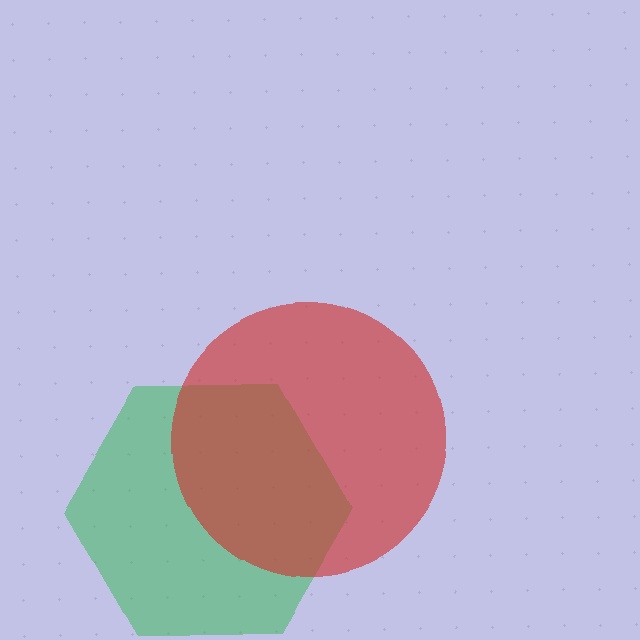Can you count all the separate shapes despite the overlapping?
Yes, there are 2 separate shapes.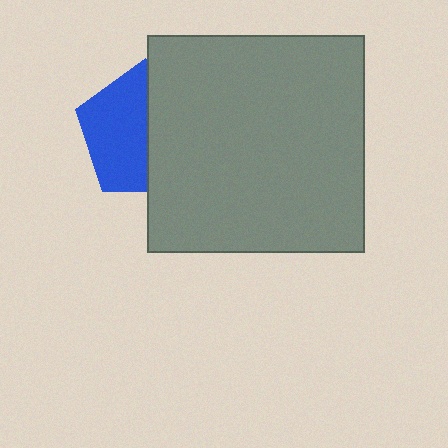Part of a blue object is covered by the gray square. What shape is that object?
It is a pentagon.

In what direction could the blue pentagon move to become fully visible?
The blue pentagon could move left. That would shift it out from behind the gray square entirely.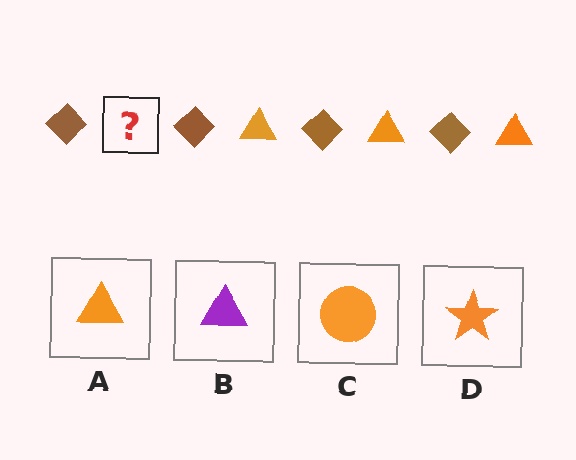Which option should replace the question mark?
Option A.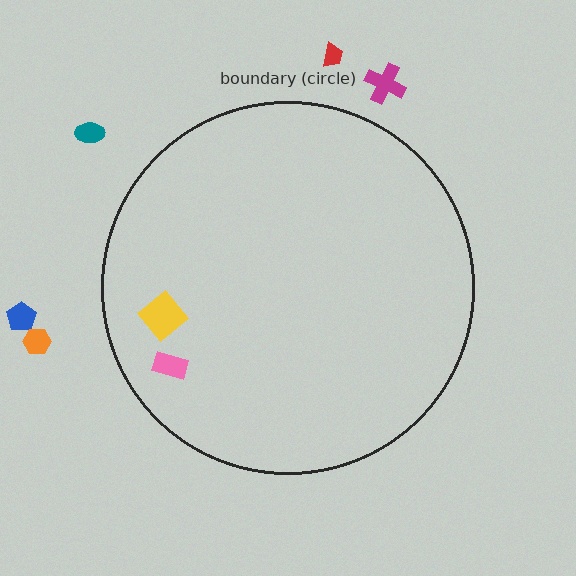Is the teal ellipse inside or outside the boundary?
Outside.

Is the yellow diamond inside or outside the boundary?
Inside.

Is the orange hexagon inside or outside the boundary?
Outside.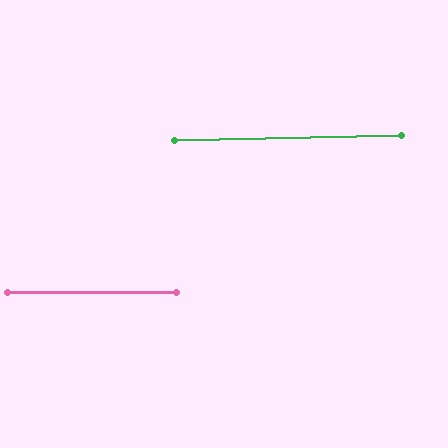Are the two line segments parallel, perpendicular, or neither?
Parallel — their directions differ by only 1.2°.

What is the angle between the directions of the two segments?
Approximately 1 degree.